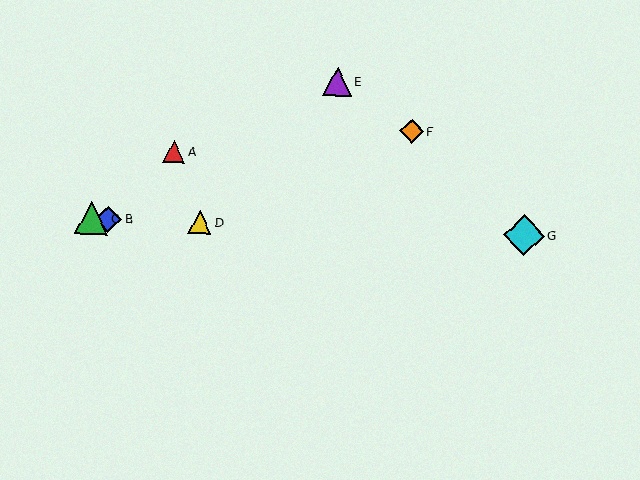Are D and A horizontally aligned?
No, D is at y≈222 and A is at y≈151.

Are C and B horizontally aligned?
Yes, both are at y≈218.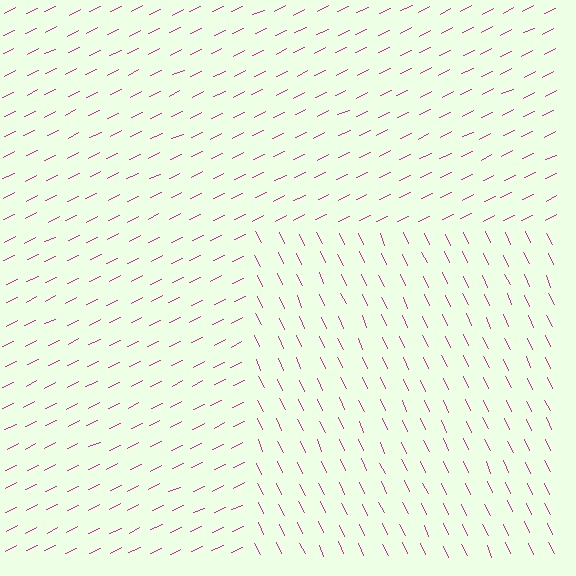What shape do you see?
I see a rectangle.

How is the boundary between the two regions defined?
The boundary is defined purely by a change in line orientation (approximately 89 degrees difference). All lines are the same color and thickness.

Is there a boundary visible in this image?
Yes, there is a texture boundary formed by a change in line orientation.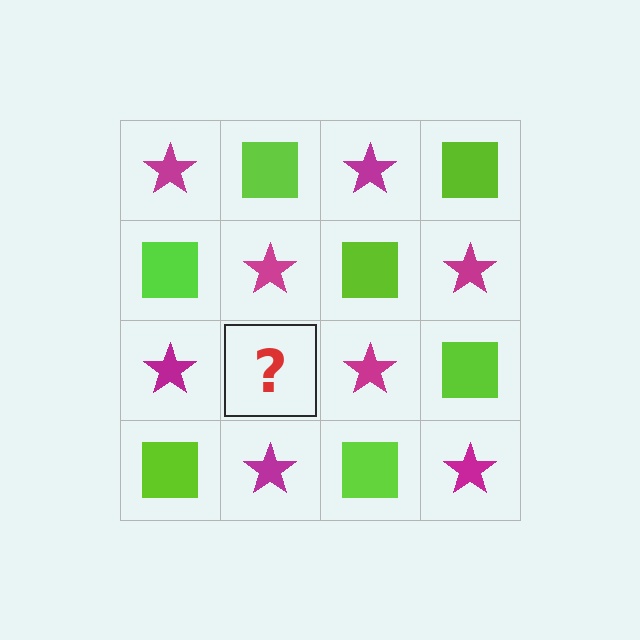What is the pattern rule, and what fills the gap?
The rule is that it alternates magenta star and lime square in a checkerboard pattern. The gap should be filled with a lime square.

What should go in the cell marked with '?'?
The missing cell should contain a lime square.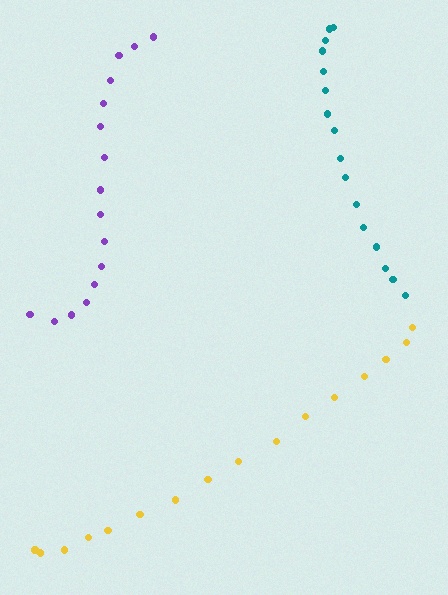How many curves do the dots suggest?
There are 3 distinct paths.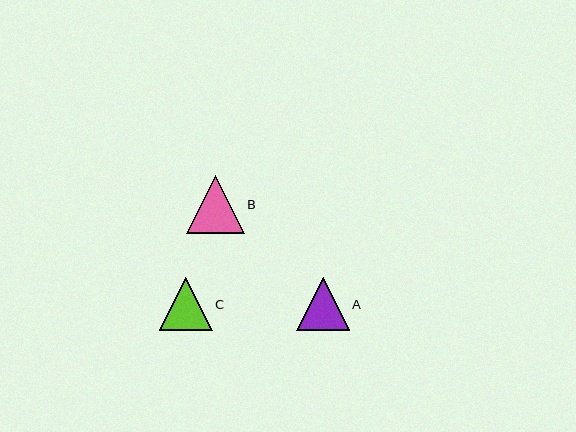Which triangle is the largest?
Triangle B is the largest with a size of approximately 58 pixels.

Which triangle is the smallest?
Triangle A is the smallest with a size of approximately 53 pixels.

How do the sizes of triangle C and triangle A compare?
Triangle C and triangle A are approximately the same size.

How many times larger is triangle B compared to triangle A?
Triangle B is approximately 1.1 times the size of triangle A.